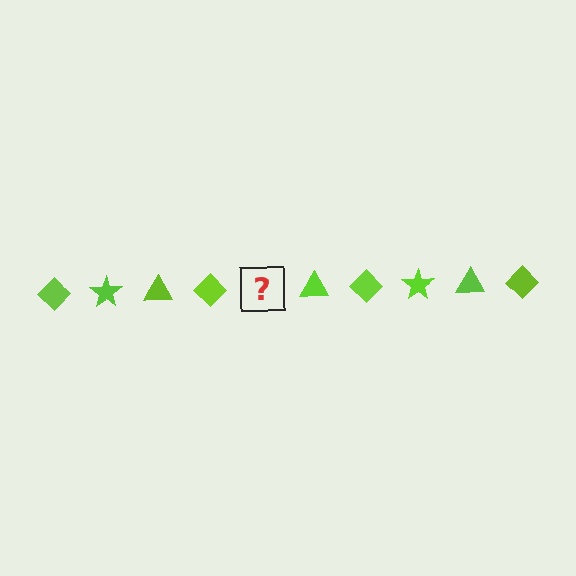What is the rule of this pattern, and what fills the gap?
The rule is that the pattern cycles through diamond, star, triangle shapes in lime. The gap should be filled with a lime star.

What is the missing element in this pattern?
The missing element is a lime star.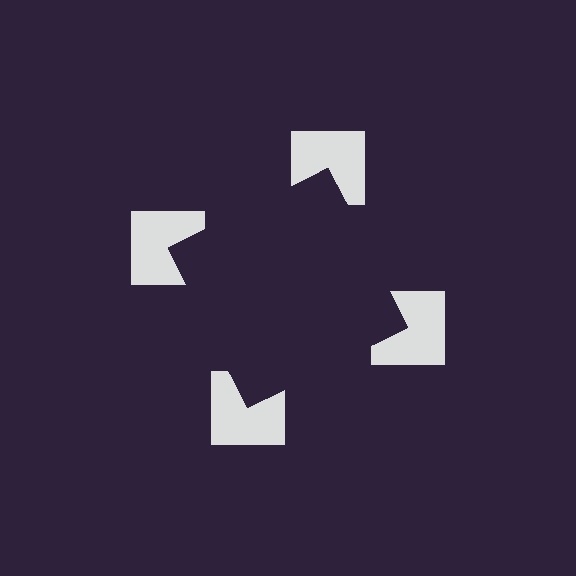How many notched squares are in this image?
There are 4 — one at each vertex of the illusory square.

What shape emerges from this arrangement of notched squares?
An illusory square — its edges are inferred from the aligned wedge cuts in the notched squares, not physically drawn.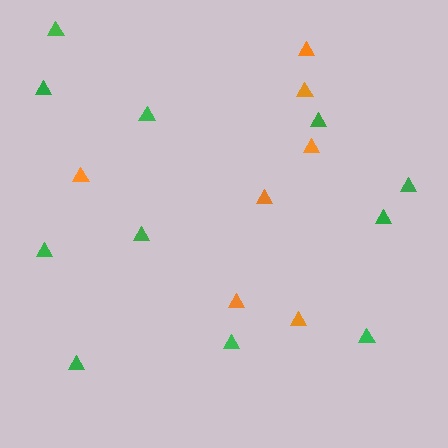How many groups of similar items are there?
There are 2 groups: one group of orange triangles (7) and one group of green triangles (11).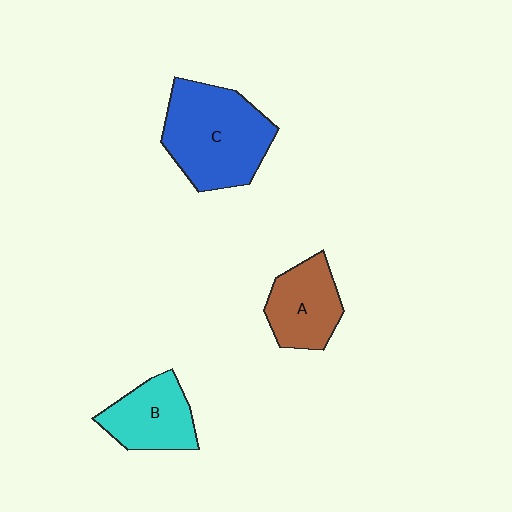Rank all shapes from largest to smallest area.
From largest to smallest: C (blue), A (brown), B (cyan).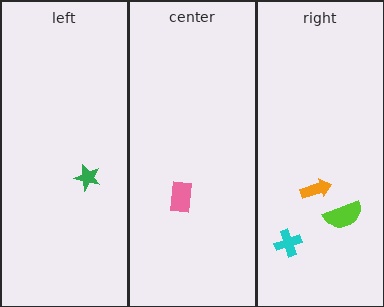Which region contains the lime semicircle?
The right region.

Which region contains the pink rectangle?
The center region.